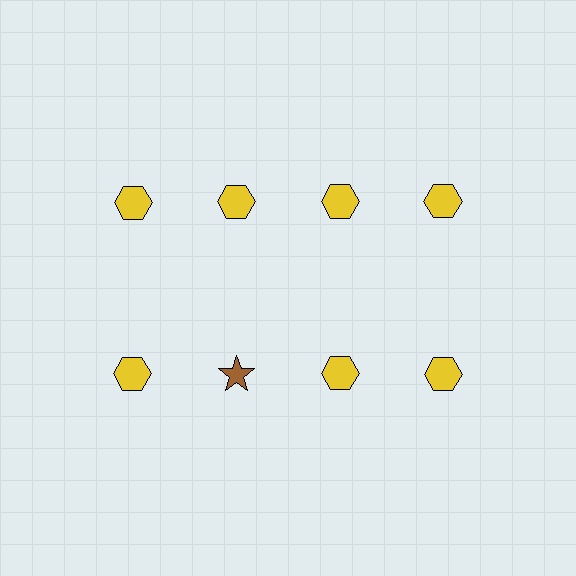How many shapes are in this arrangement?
There are 8 shapes arranged in a grid pattern.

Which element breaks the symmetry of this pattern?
The brown star in the second row, second from left column breaks the symmetry. All other shapes are yellow hexagons.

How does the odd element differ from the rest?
It differs in both color (brown instead of yellow) and shape (star instead of hexagon).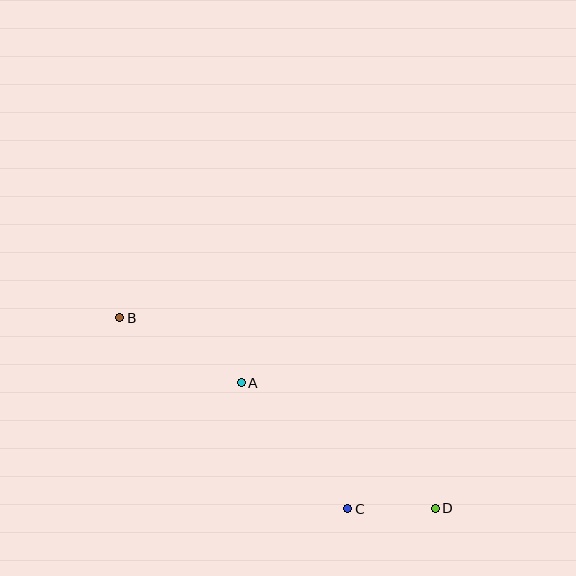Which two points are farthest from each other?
Points B and D are farthest from each other.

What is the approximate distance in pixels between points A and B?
The distance between A and B is approximately 138 pixels.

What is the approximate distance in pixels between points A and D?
The distance between A and D is approximately 231 pixels.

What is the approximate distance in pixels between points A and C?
The distance between A and C is approximately 165 pixels.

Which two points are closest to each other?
Points C and D are closest to each other.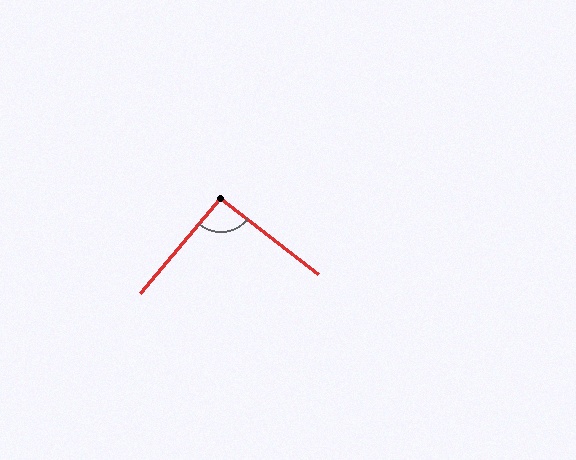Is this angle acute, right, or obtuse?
It is approximately a right angle.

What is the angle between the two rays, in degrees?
Approximately 92 degrees.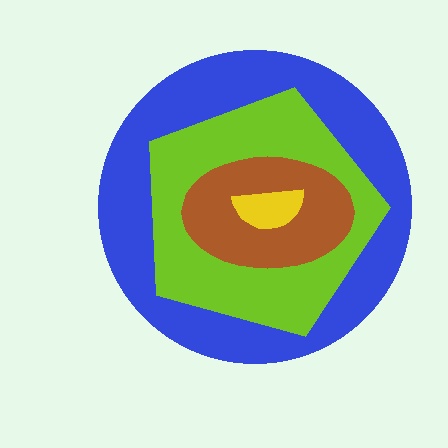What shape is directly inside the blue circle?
The lime pentagon.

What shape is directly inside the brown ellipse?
The yellow semicircle.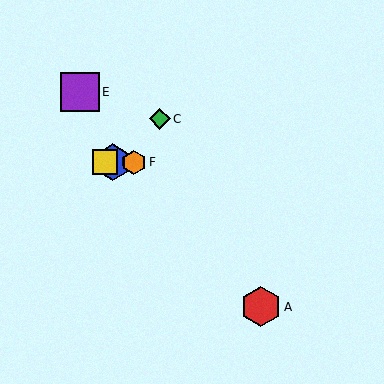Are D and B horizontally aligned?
Yes, both are at y≈162.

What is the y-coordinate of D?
Object D is at y≈162.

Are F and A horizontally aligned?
No, F is at y≈162 and A is at y≈307.